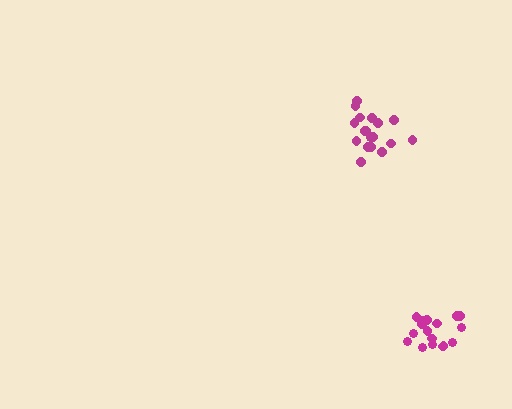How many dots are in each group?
Group 1: 18 dots, Group 2: 18 dots (36 total).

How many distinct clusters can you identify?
There are 2 distinct clusters.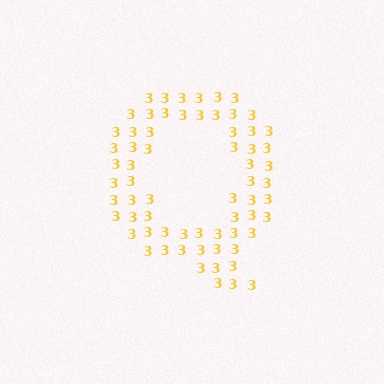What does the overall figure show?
The overall figure shows the letter Q.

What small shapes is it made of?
It is made of small digit 3's.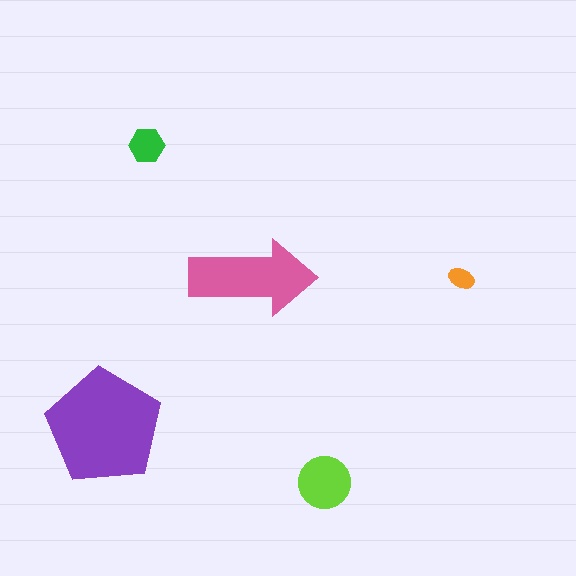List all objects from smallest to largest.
The orange ellipse, the green hexagon, the lime circle, the pink arrow, the purple pentagon.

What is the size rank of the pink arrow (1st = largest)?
2nd.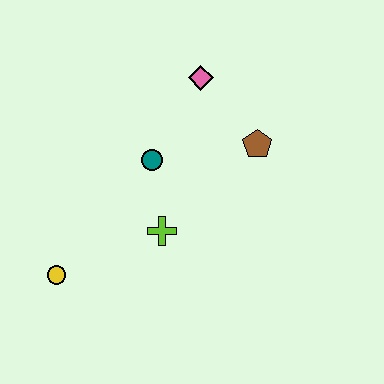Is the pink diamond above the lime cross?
Yes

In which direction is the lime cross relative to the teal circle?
The lime cross is below the teal circle.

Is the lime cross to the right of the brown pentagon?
No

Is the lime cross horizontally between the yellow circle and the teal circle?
No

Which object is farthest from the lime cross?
The pink diamond is farthest from the lime cross.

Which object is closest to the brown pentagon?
The pink diamond is closest to the brown pentagon.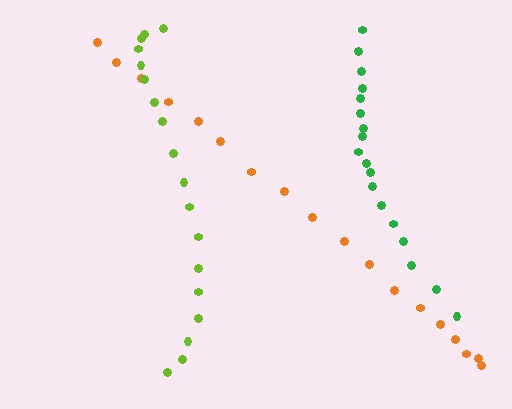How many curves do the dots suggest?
There are 3 distinct paths.